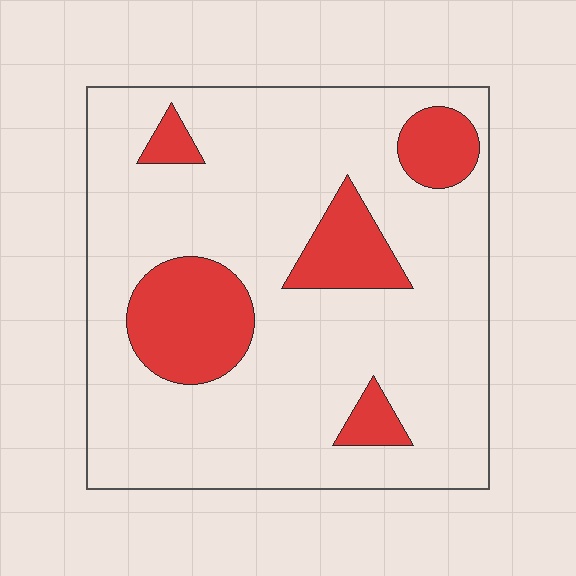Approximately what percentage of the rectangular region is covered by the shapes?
Approximately 20%.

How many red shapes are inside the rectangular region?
5.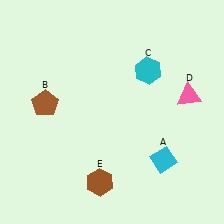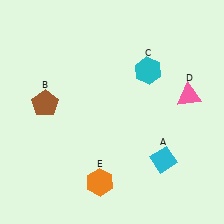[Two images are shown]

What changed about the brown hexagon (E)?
In Image 1, E is brown. In Image 2, it changed to orange.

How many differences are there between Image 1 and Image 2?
There is 1 difference between the two images.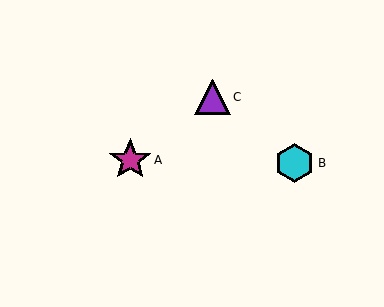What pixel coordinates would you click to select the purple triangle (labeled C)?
Click at (213, 97) to select the purple triangle C.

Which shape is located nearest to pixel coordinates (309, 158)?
The cyan hexagon (labeled B) at (295, 163) is nearest to that location.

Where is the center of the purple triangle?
The center of the purple triangle is at (213, 97).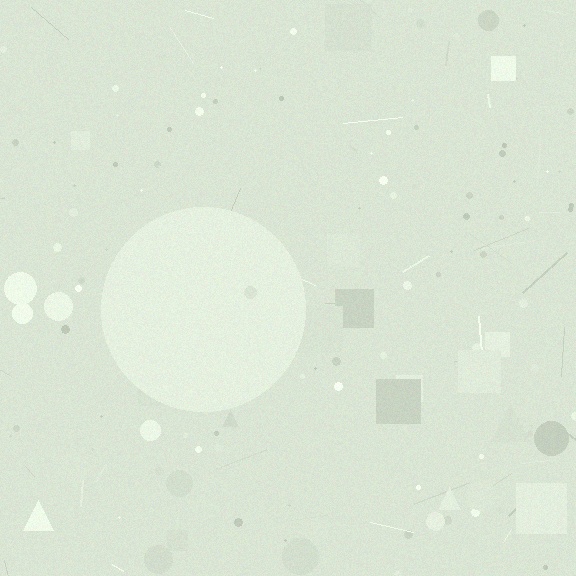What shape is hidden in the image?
A circle is hidden in the image.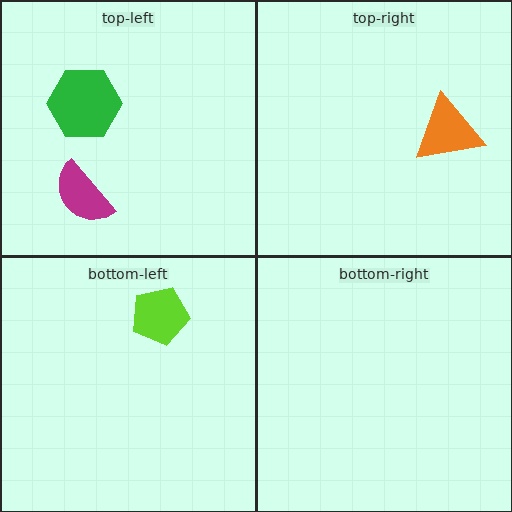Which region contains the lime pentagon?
The bottom-left region.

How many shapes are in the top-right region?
1.